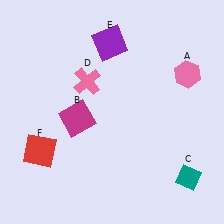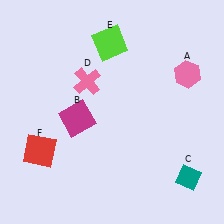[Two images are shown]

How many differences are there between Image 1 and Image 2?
There is 1 difference between the two images.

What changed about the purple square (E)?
In Image 1, E is purple. In Image 2, it changed to lime.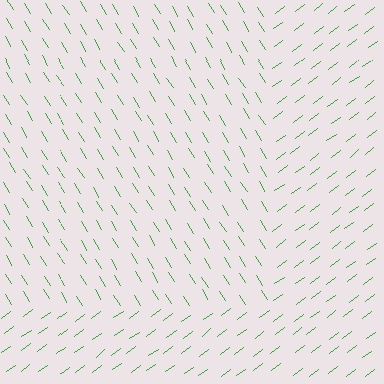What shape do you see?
I see a rectangle.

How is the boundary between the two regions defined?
The boundary is defined purely by a change in line orientation (approximately 85 degrees difference). All lines are the same color and thickness.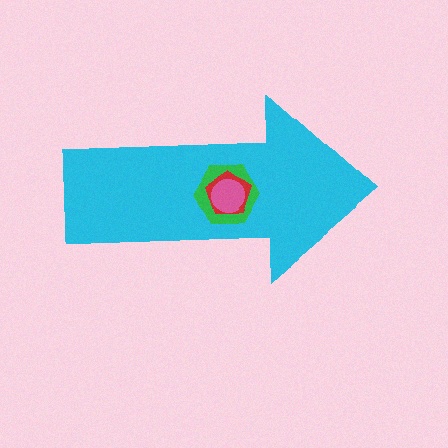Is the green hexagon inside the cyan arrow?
Yes.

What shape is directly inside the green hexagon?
The red pentagon.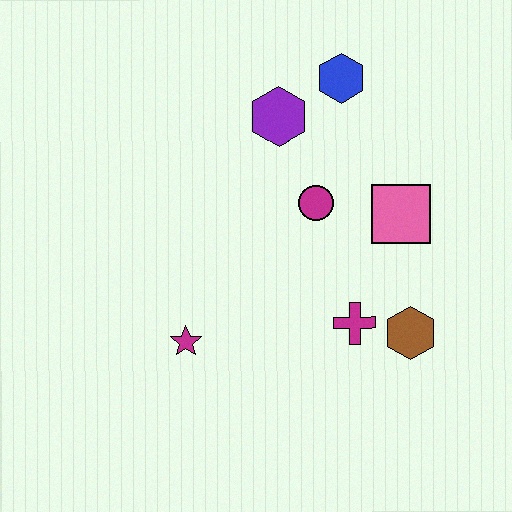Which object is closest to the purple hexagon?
The blue hexagon is closest to the purple hexagon.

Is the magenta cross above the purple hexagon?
No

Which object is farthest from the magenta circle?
The magenta star is farthest from the magenta circle.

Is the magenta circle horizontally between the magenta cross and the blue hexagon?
No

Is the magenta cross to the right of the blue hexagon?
Yes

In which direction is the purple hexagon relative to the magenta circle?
The purple hexagon is above the magenta circle.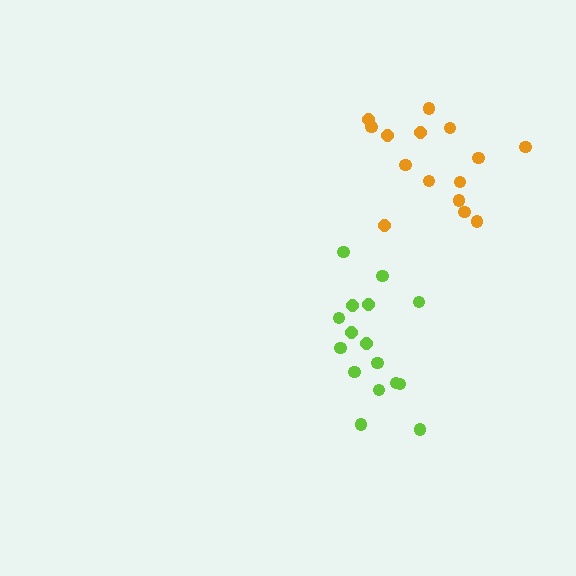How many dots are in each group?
Group 1: 15 dots, Group 2: 16 dots (31 total).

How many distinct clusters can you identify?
There are 2 distinct clusters.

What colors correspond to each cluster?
The clusters are colored: orange, lime.